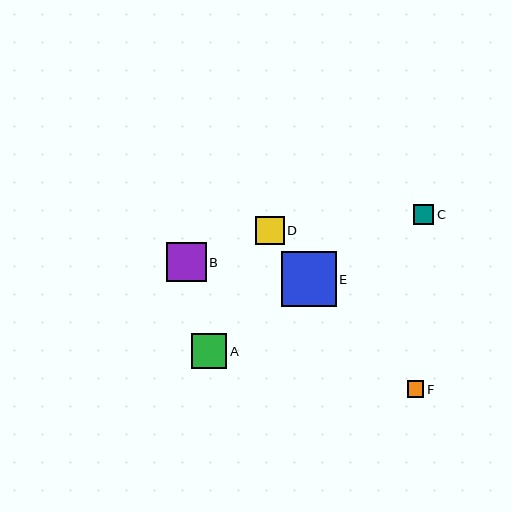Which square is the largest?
Square E is the largest with a size of approximately 55 pixels.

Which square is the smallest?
Square F is the smallest with a size of approximately 17 pixels.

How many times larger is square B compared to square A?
Square B is approximately 1.1 times the size of square A.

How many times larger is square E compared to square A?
Square E is approximately 1.6 times the size of square A.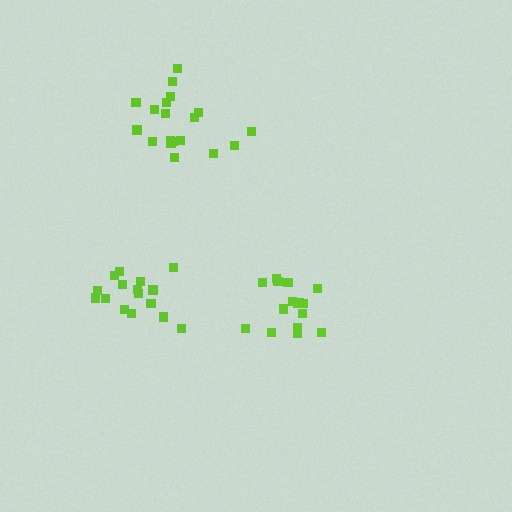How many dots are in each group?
Group 1: 19 dots, Group 2: 16 dots, Group 3: 16 dots (51 total).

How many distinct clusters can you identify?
There are 3 distinct clusters.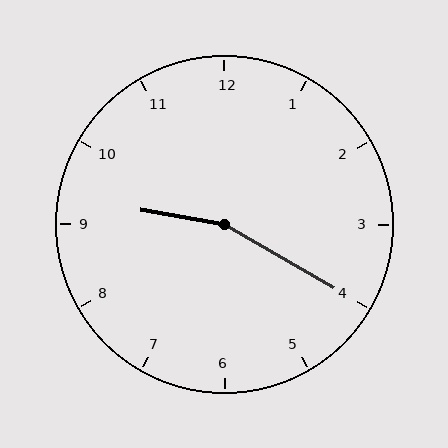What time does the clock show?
9:20.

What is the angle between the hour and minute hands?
Approximately 160 degrees.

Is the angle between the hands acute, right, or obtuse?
It is obtuse.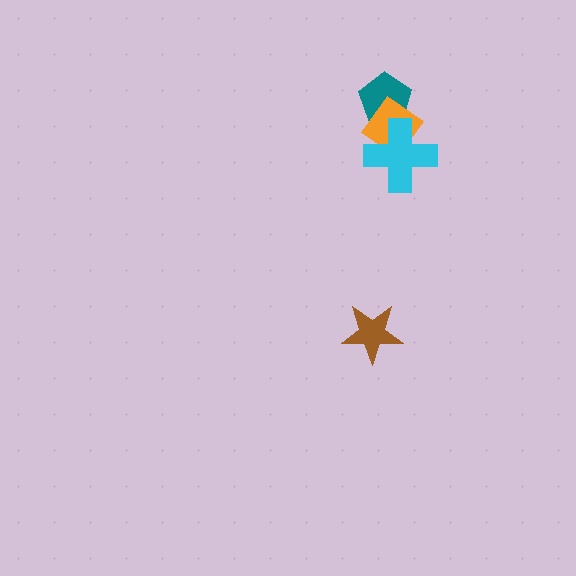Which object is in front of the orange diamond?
The cyan cross is in front of the orange diamond.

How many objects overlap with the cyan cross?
2 objects overlap with the cyan cross.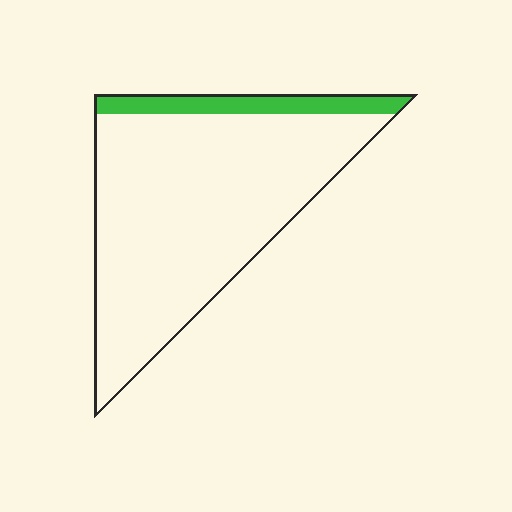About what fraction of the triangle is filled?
About one eighth (1/8).